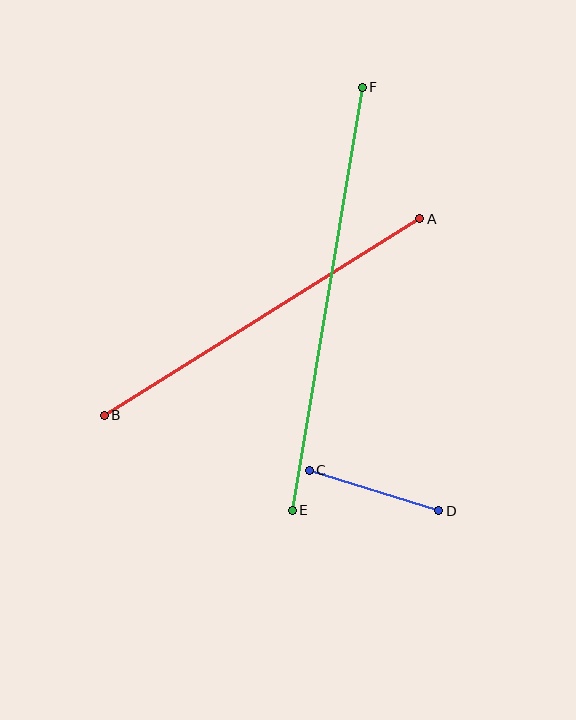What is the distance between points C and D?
The distance is approximately 136 pixels.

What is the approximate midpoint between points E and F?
The midpoint is at approximately (327, 299) pixels.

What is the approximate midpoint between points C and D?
The midpoint is at approximately (374, 491) pixels.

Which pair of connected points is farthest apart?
Points E and F are farthest apart.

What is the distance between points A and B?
The distance is approximately 372 pixels.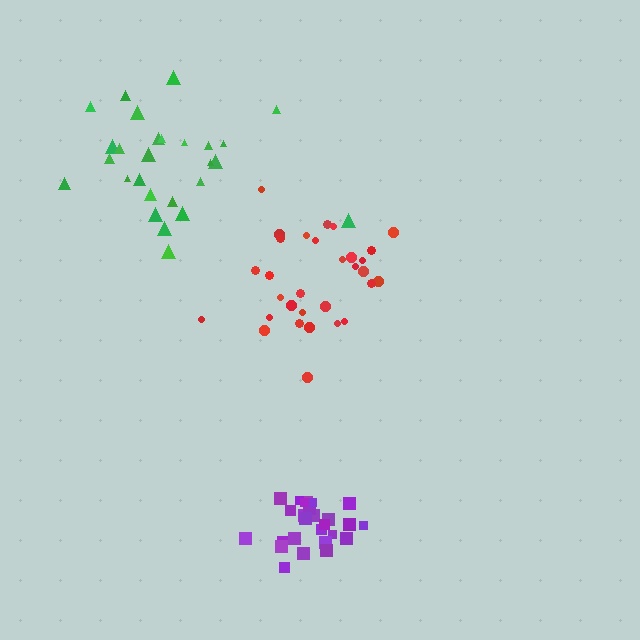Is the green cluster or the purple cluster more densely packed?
Purple.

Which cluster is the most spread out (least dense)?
Green.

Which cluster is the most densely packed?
Purple.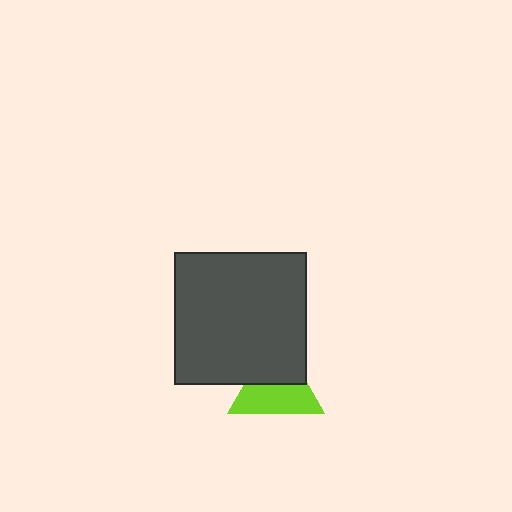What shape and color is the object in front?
The object in front is a dark gray square.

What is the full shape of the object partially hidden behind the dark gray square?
The partially hidden object is a lime triangle.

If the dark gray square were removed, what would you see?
You would see the complete lime triangle.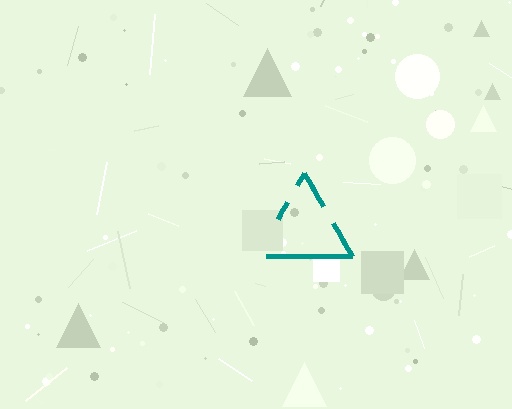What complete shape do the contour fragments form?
The contour fragments form a triangle.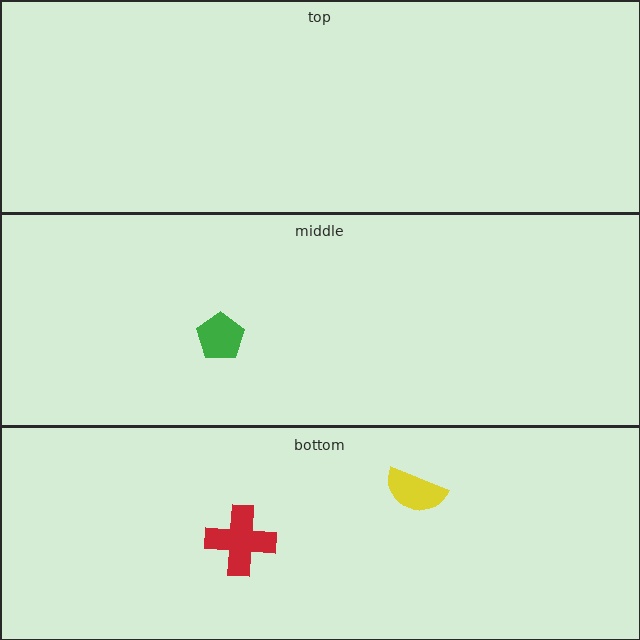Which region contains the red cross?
The bottom region.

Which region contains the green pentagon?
The middle region.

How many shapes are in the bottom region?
2.